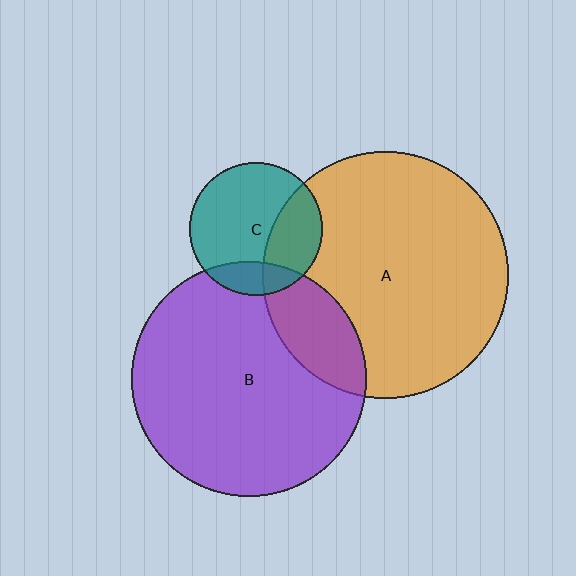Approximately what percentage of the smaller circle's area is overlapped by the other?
Approximately 15%.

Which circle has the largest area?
Circle A (orange).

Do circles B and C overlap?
Yes.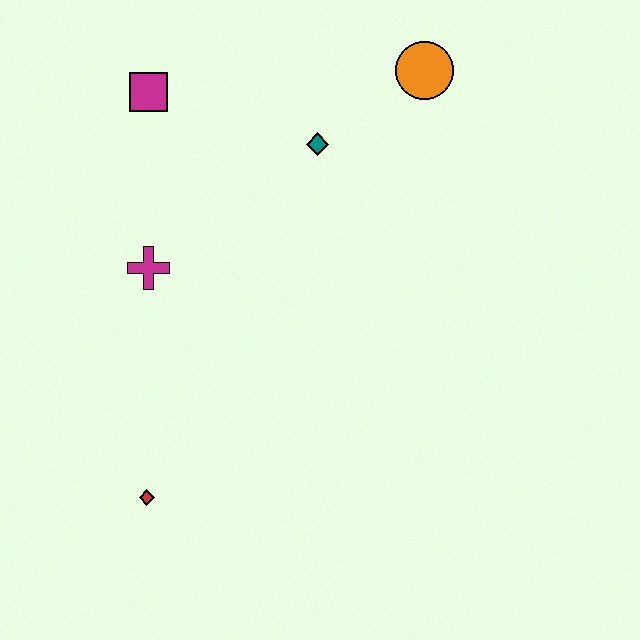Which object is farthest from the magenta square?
The red diamond is farthest from the magenta square.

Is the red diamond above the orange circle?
No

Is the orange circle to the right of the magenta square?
Yes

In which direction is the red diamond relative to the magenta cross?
The red diamond is below the magenta cross.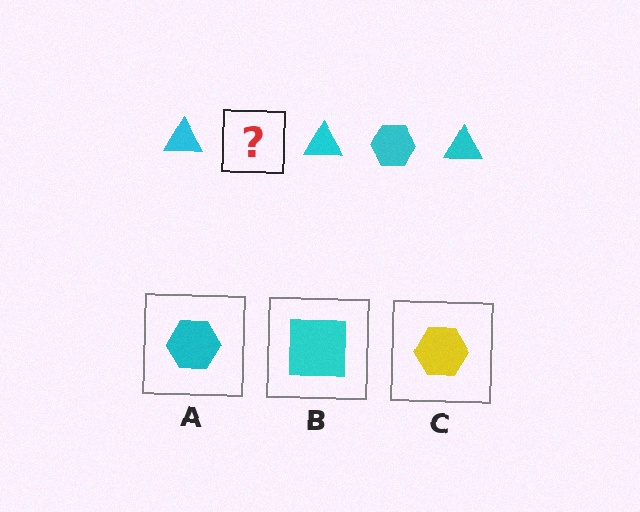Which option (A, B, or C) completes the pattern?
A.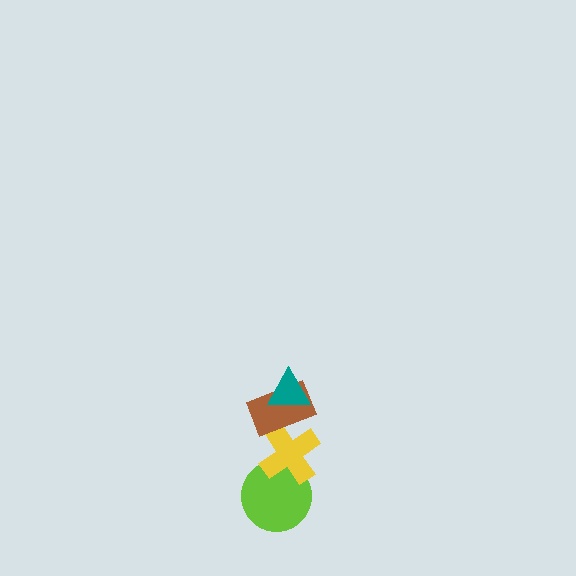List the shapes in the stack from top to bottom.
From top to bottom: the teal triangle, the brown rectangle, the yellow cross, the lime circle.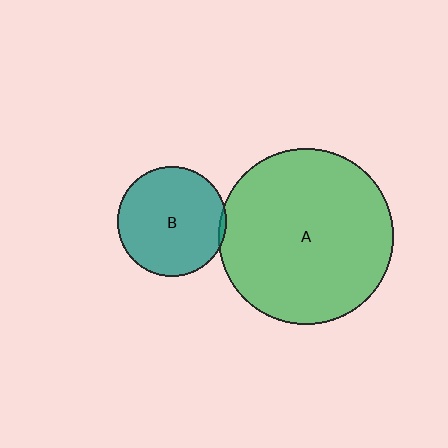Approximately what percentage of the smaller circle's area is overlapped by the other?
Approximately 5%.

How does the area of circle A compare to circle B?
Approximately 2.6 times.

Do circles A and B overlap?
Yes.